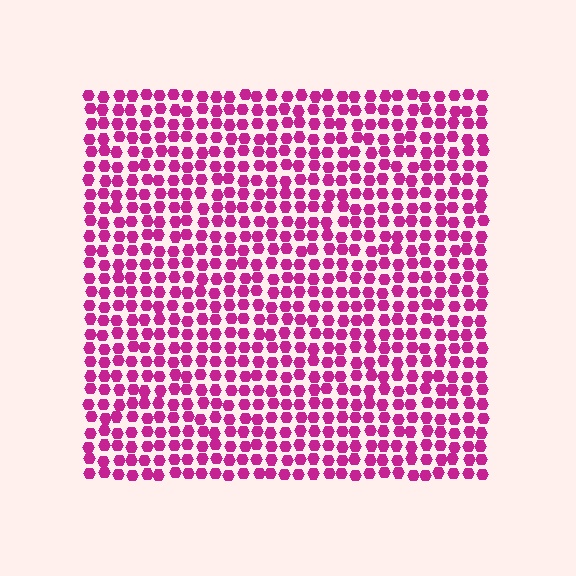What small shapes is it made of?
It is made of small hexagons.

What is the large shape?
The large shape is a square.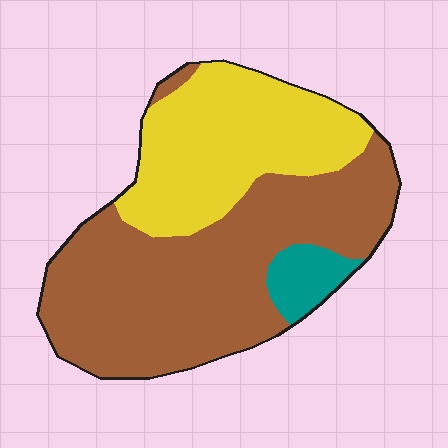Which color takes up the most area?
Brown, at roughly 60%.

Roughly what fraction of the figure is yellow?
Yellow takes up about one third (1/3) of the figure.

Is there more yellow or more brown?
Brown.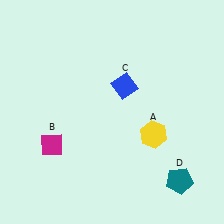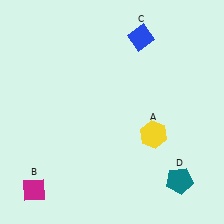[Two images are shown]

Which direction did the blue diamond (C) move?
The blue diamond (C) moved up.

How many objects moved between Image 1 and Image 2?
2 objects moved between the two images.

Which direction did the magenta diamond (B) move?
The magenta diamond (B) moved down.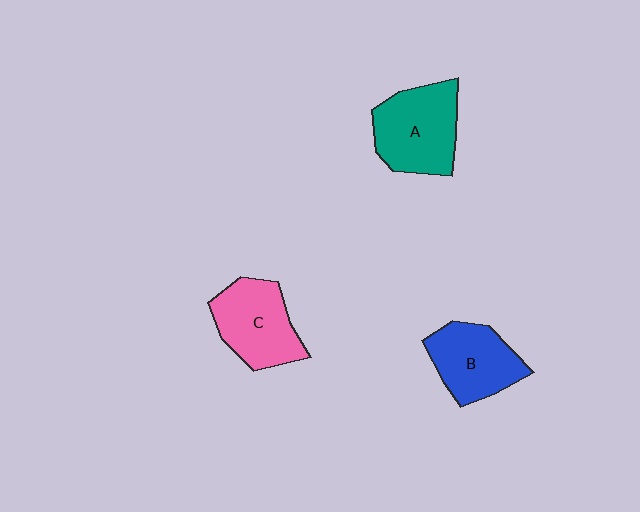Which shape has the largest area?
Shape A (teal).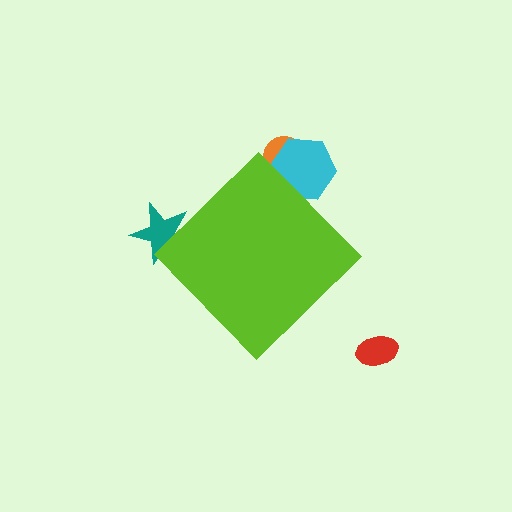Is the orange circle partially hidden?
Yes, the orange circle is partially hidden behind the lime diamond.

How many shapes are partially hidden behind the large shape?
3 shapes are partially hidden.